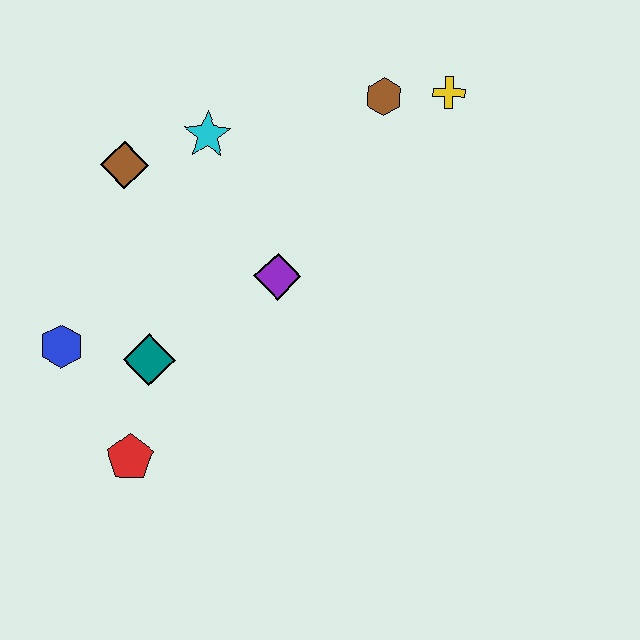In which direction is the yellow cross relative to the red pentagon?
The yellow cross is above the red pentagon.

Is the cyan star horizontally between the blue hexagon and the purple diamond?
Yes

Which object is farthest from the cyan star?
The red pentagon is farthest from the cyan star.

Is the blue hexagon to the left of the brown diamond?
Yes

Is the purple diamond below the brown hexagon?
Yes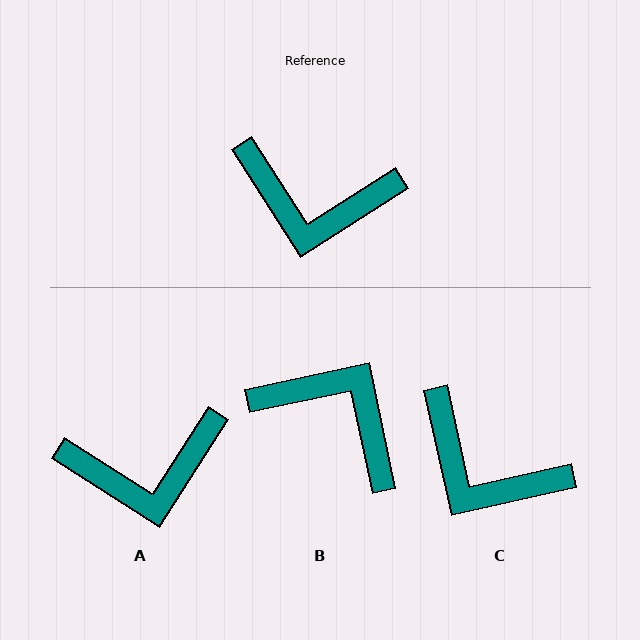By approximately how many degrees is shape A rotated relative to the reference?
Approximately 25 degrees counter-clockwise.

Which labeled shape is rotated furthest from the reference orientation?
B, about 159 degrees away.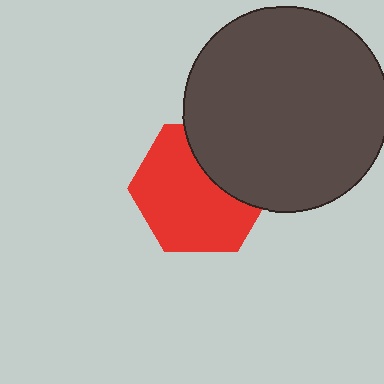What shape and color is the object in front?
The object in front is a dark gray circle.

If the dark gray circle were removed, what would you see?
You would see the complete red hexagon.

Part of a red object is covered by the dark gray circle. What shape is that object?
It is a hexagon.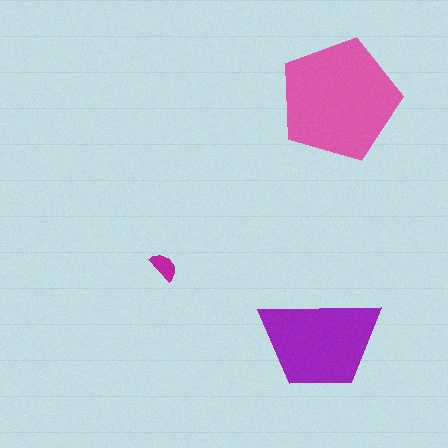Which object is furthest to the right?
The pink pentagon is rightmost.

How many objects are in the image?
There are 3 objects in the image.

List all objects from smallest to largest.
The magenta semicircle, the purple trapezoid, the pink pentagon.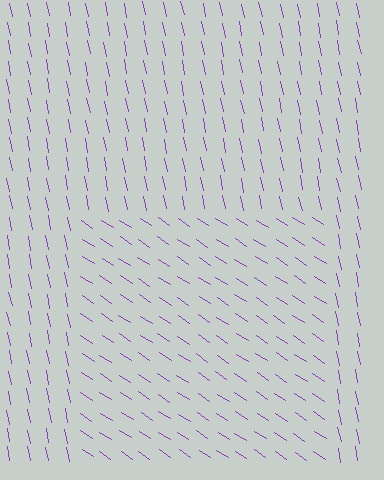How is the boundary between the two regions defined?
The boundary is defined purely by a change in line orientation (approximately 45 degrees difference). All lines are the same color and thickness.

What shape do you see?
I see a rectangle.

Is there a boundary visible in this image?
Yes, there is a texture boundary formed by a change in line orientation.